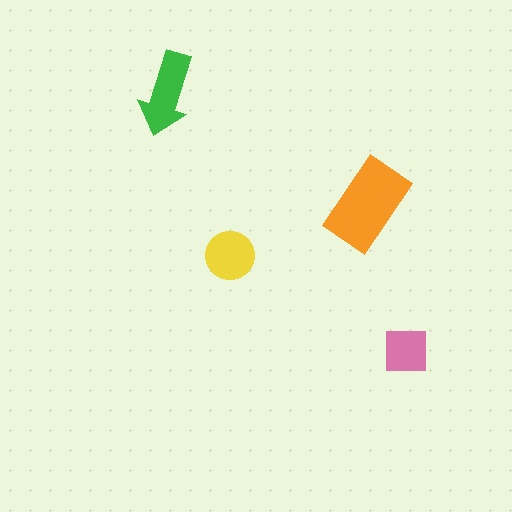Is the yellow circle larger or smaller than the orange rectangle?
Smaller.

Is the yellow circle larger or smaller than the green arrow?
Smaller.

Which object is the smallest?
The pink square.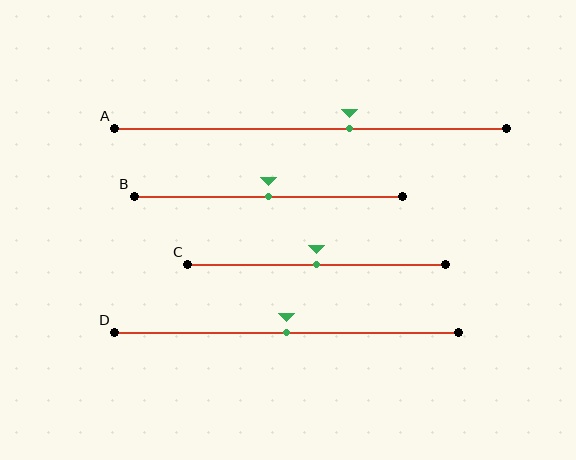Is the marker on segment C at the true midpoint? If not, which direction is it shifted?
Yes, the marker on segment C is at the true midpoint.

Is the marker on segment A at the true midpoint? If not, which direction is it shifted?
No, the marker on segment A is shifted to the right by about 10% of the segment length.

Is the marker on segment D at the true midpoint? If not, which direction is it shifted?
Yes, the marker on segment D is at the true midpoint.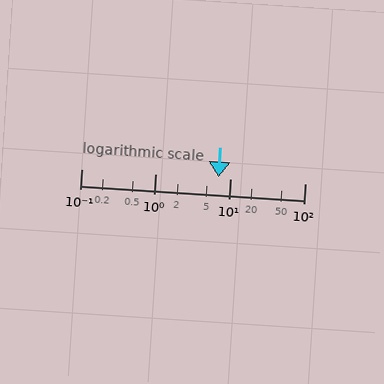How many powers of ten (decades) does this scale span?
The scale spans 3 decades, from 0.1 to 100.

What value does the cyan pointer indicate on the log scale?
The pointer indicates approximately 6.9.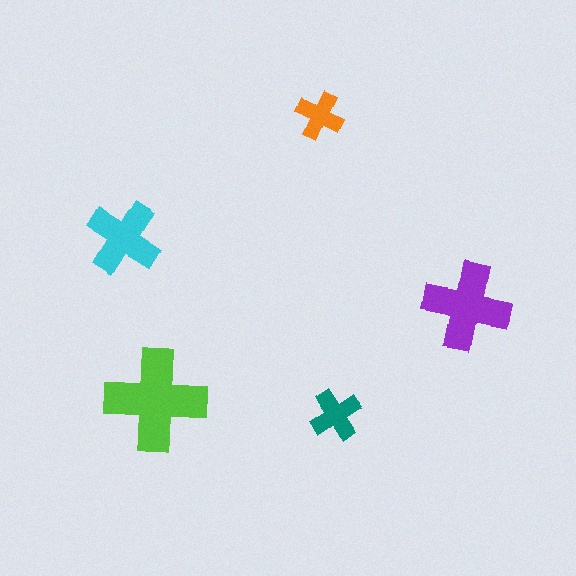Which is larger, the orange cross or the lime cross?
The lime one.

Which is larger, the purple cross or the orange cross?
The purple one.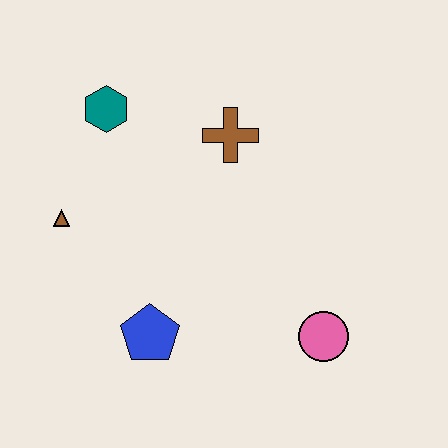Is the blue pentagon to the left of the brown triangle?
No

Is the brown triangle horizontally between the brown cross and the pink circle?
No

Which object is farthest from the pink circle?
The teal hexagon is farthest from the pink circle.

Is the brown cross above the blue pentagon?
Yes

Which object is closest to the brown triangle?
The teal hexagon is closest to the brown triangle.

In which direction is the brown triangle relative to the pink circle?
The brown triangle is to the left of the pink circle.